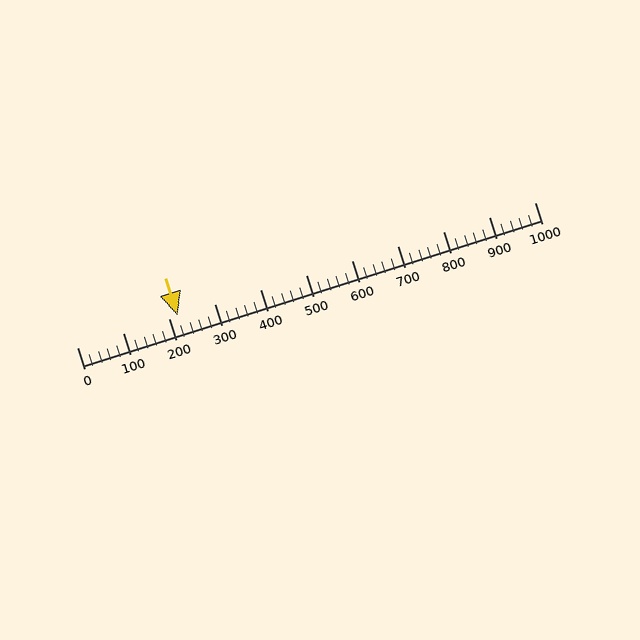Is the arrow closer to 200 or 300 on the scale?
The arrow is closer to 200.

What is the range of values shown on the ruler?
The ruler shows values from 0 to 1000.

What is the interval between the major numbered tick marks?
The major tick marks are spaced 100 units apart.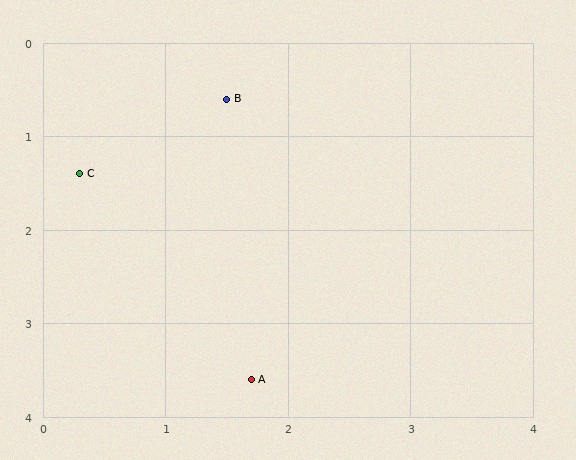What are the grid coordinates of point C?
Point C is at approximately (0.3, 1.4).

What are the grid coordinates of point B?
Point B is at approximately (1.5, 0.6).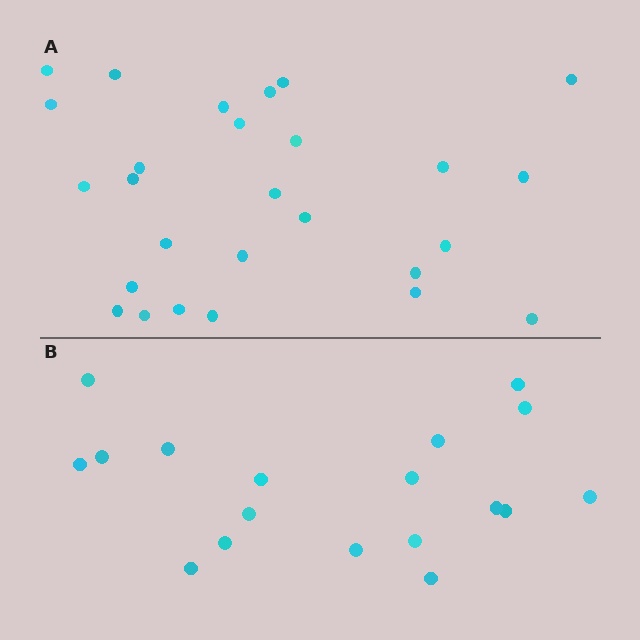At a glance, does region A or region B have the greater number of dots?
Region A (the top region) has more dots.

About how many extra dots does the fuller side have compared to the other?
Region A has roughly 8 or so more dots than region B.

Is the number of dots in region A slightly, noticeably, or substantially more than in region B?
Region A has substantially more. The ratio is roughly 1.5 to 1.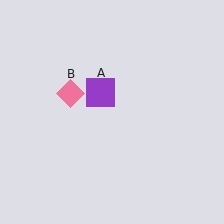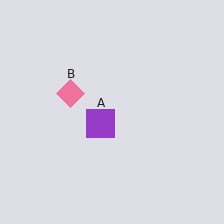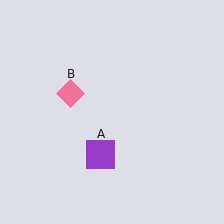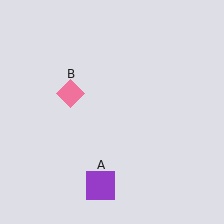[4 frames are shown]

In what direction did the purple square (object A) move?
The purple square (object A) moved down.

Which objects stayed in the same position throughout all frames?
Pink diamond (object B) remained stationary.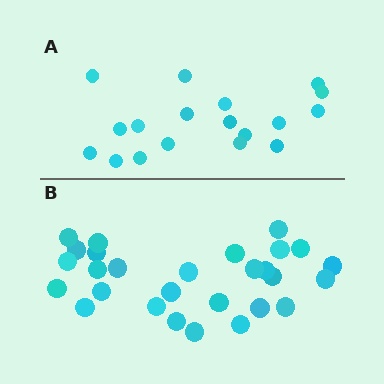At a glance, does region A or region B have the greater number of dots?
Region B (the bottom region) has more dots.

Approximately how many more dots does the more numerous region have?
Region B has roughly 10 or so more dots than region A.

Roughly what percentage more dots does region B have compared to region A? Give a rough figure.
About 55% more.